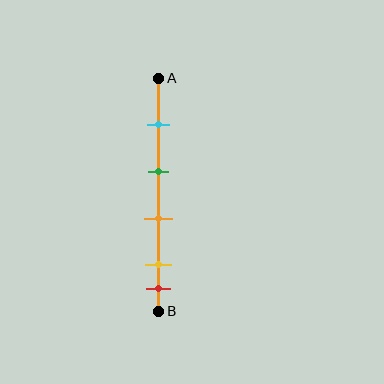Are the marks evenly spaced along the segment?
No, the marks are not evenly spaced.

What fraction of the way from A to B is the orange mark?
The orange mark is approximately 60% (0.6) of the way from A to B.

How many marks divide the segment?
There are 5 marks dividing the segment.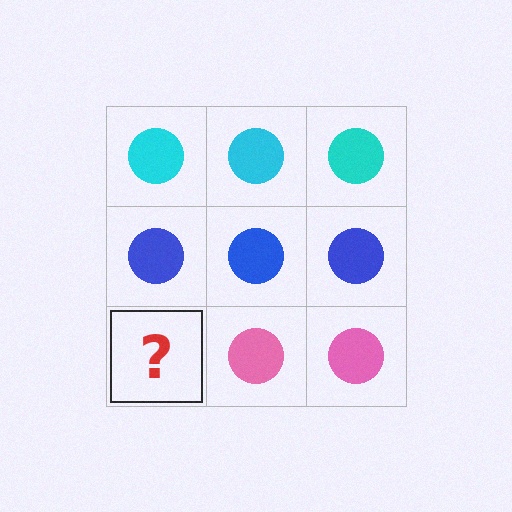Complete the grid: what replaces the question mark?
The question mark should be replaced with a pink circle.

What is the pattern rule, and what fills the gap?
The rule is that each row has a consistent color. The gap should be filled with a pink circle.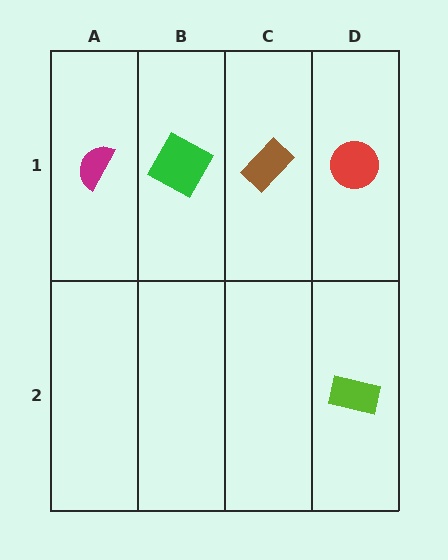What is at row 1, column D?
A red circle.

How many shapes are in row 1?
4 shapes.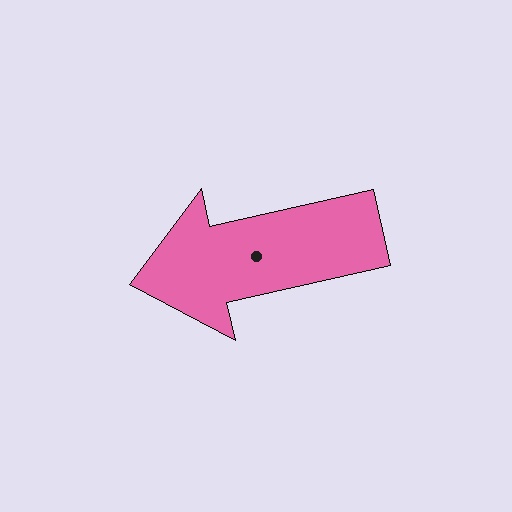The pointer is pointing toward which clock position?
Roughly 9 o'clock.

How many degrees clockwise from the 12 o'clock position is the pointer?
Approximately 257 degrees.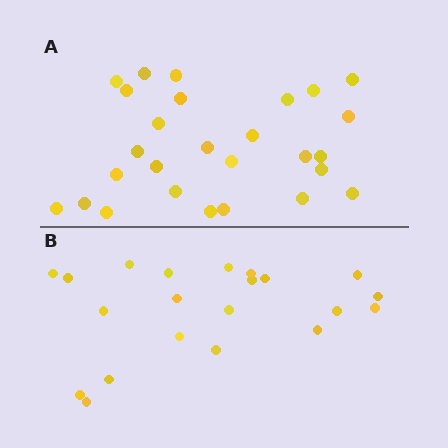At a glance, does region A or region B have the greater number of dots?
Region A (the top region) has more dots.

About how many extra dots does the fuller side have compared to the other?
Region A has about 6 more dots than region B.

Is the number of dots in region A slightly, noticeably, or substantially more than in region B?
Region A has noticeably more, but not dramatically so. The ratio is roughly 1.3 to 1.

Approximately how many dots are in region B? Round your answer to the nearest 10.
About 20 dots. (The exact count is 21, which rounds to 20.)